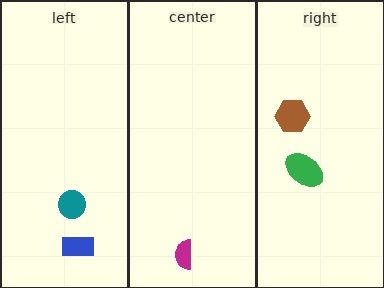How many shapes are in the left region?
2.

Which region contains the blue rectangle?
The left region.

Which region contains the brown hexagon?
The right region.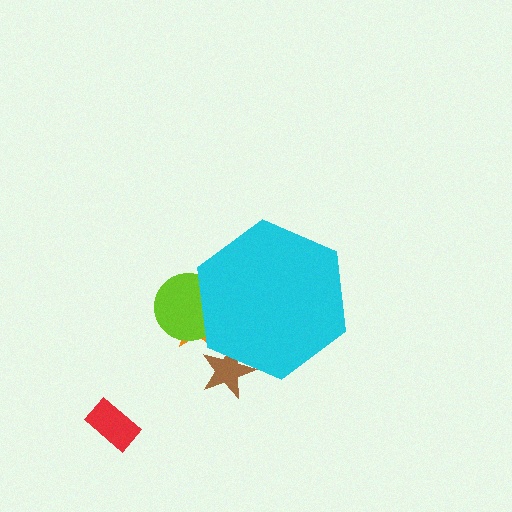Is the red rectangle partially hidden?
No, the red rectangle is fully visible.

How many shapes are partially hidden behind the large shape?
3 shapes are partially hidden.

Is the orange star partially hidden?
Yes, the orange star is partially hidden behind the cyan hexagon.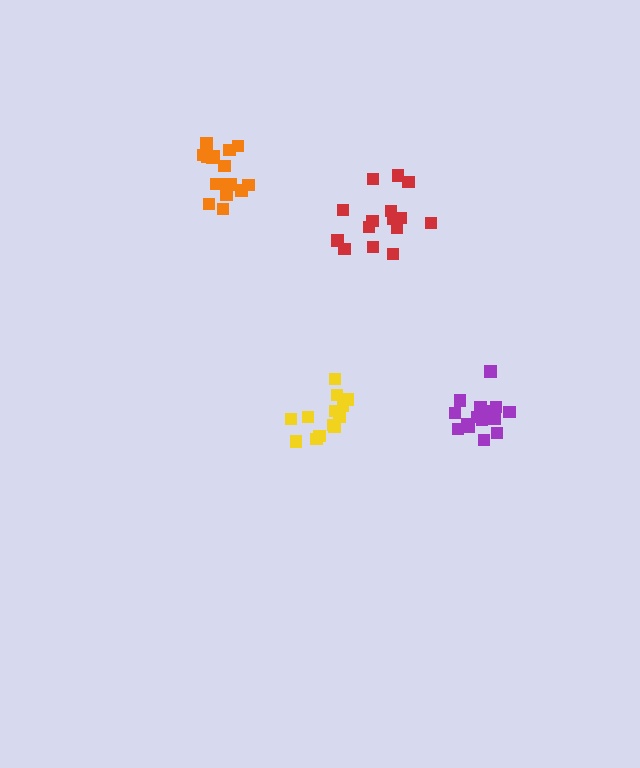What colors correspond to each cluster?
The clusters are colored: red, purple, orange, yellow.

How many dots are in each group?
Group 1: 16 dots, Group 2: 17 dots, Group 3: 16 dots, Group 4: 14 dots (63 total).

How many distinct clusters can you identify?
There are 4 distinct clusters.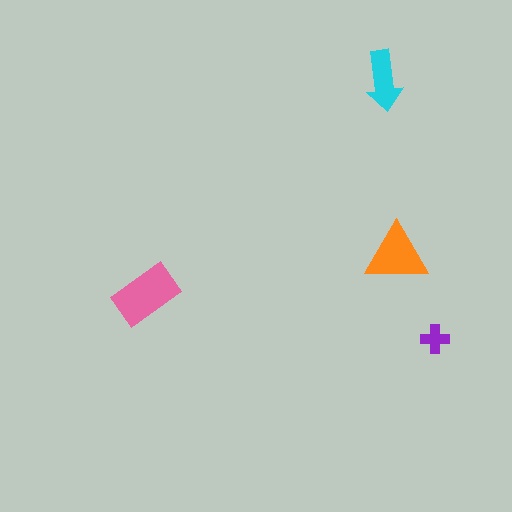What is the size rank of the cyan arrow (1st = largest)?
3rd.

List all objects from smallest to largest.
The purple cross, the cyan arrow, the orange triangle, the pink rectangle.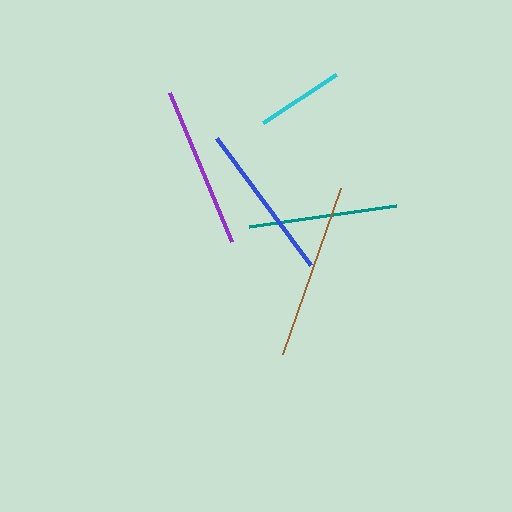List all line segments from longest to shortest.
From longest to shortest: brown, purple, blue, teal, cyan.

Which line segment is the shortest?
The cyan line is the shortest at approximately 87 pixels.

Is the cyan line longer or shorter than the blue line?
The blue line is longer than the cyan line.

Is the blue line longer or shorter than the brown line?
The brown line is longer than the blue line.